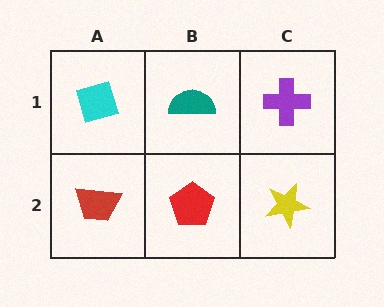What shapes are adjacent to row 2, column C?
A purple cross (row 1, column C), a red pentagon (row 2, column B).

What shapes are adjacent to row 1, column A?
A red trapezoid (row 2, column A), a teal semicircle (row 1, column B).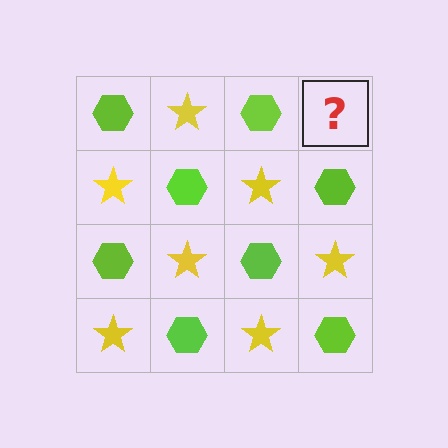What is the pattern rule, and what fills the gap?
The rule is that it alternates lime hexagon and yellow star in a checkerboard pattern. The gap should be filled with a yellow star.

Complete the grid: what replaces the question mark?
The question mark should be replaced with a yellow star.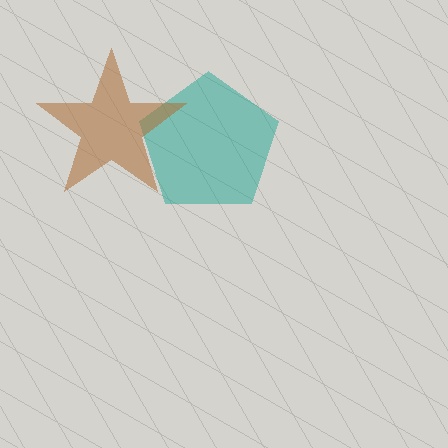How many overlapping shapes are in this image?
There are 2 overlapping shapes in the image.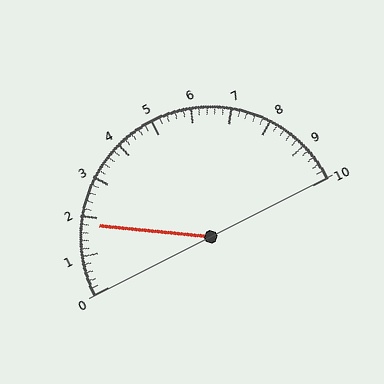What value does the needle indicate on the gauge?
The needle indicates approximately 1.8.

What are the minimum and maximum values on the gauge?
The gauge ranges from 0 to 10.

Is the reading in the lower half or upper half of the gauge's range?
The reading is in the lower half of the range (0 to 10).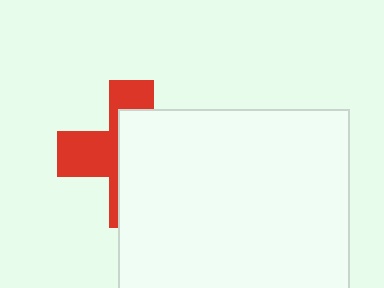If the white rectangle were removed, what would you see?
You would see the complete red cross.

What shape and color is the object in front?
The object in front is a white rectangle.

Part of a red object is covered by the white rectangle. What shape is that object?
It is a cross.